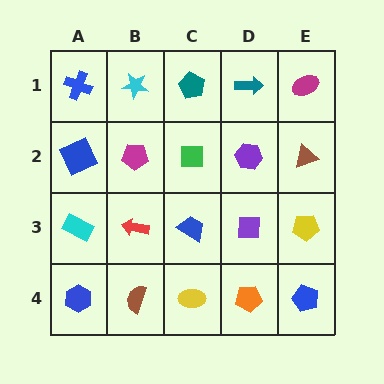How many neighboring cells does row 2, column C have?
4.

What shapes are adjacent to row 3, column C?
A green square (row 2, column C), a yellow ellipse (row 4, column C), a red arrow (row 3, column B), a purple square (row 3, column D).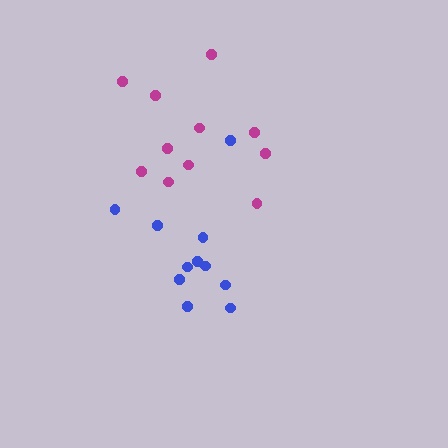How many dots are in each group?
Group 1: 11 dots, Group 2: 11 dots (22 total).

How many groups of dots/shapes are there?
There are 2 groups.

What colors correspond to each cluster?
The clusters are colored: blue, magenta.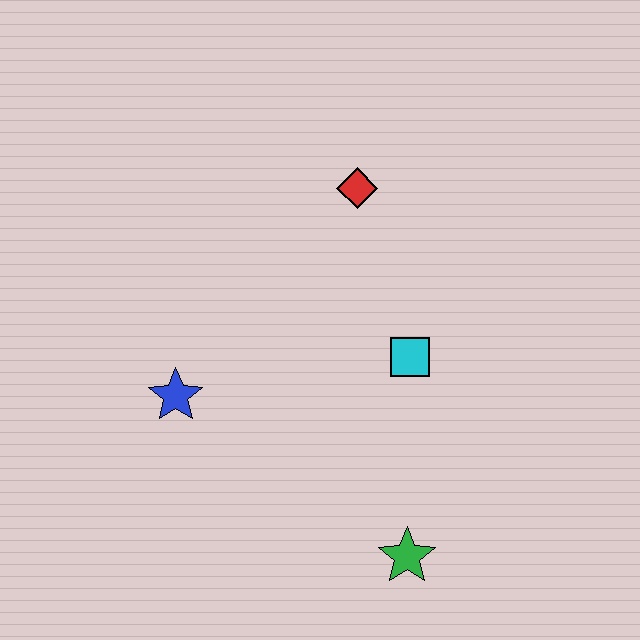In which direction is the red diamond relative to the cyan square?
The red diamond is above the cyan square.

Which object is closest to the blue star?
The cyan square is closest to the blue star.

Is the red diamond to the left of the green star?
Yes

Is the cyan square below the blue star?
No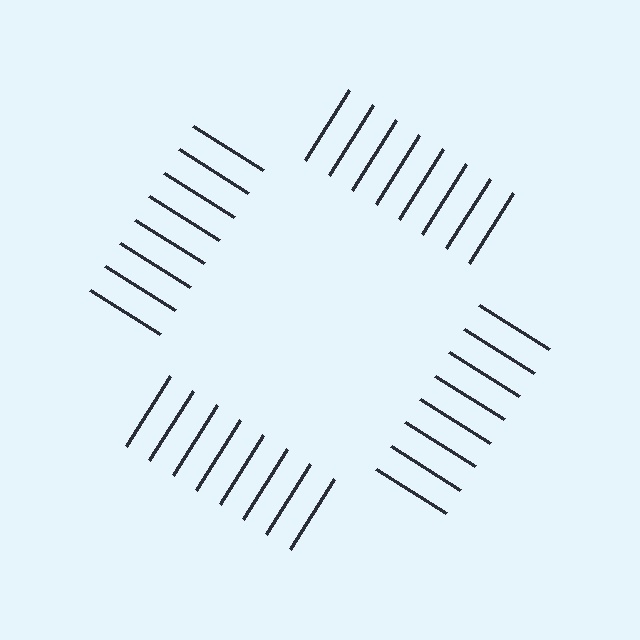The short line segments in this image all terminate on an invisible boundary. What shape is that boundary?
An illusory square — the line segments terminate on its edges but no continuous stroke is drawn.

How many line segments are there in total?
32 — 8 along each of the 4 edges.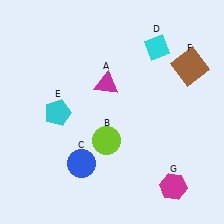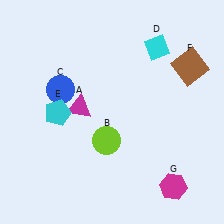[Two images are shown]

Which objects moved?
The objects that moved are: the magenta triangle (A), the blue circle (C).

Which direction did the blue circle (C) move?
The blue circle (C) moved up.